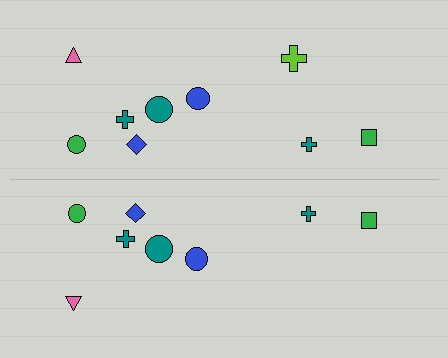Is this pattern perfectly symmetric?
No, the pattern is not perfectly symmetric. A lime cross is missing from the bottom side.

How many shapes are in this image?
There are 17 shapes in this image.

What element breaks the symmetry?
A lime cross is missing from the bottom side.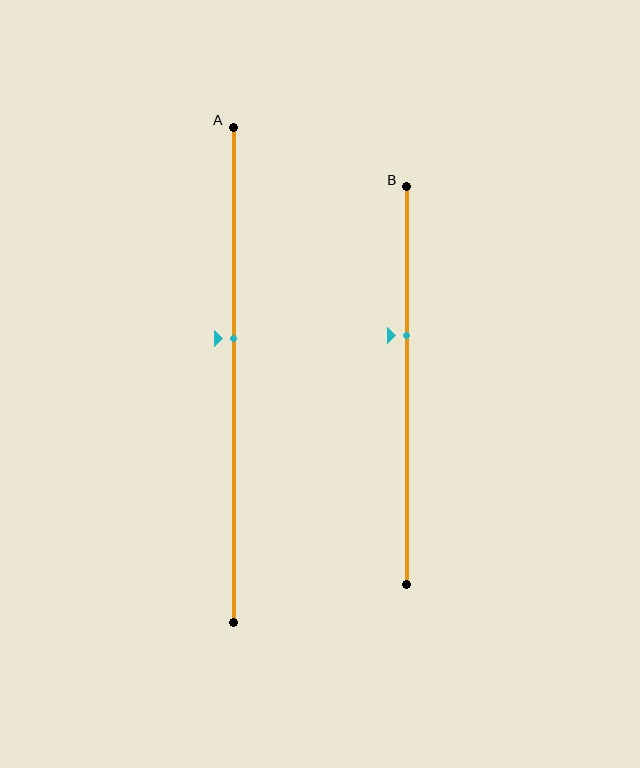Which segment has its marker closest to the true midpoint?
Segment A has its marker closest to the true midpoint.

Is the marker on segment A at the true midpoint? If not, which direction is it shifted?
No, the marker on segment A is shifted upward by about 7% of the segment length.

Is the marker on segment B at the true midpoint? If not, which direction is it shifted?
No, the marker on segment B is shifted upward by about 12% of the segment length.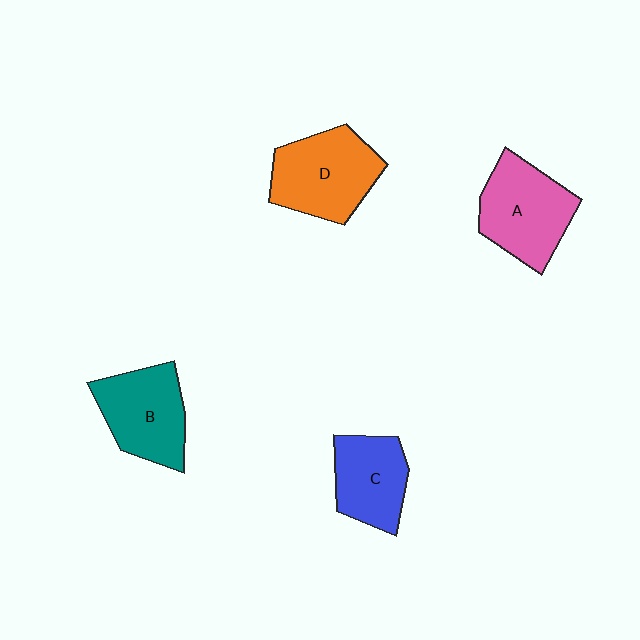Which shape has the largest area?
Shape D (orange).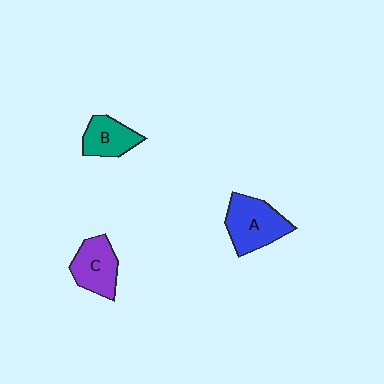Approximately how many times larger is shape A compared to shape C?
Approximately 1.2 times.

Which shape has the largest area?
Shape A (blue).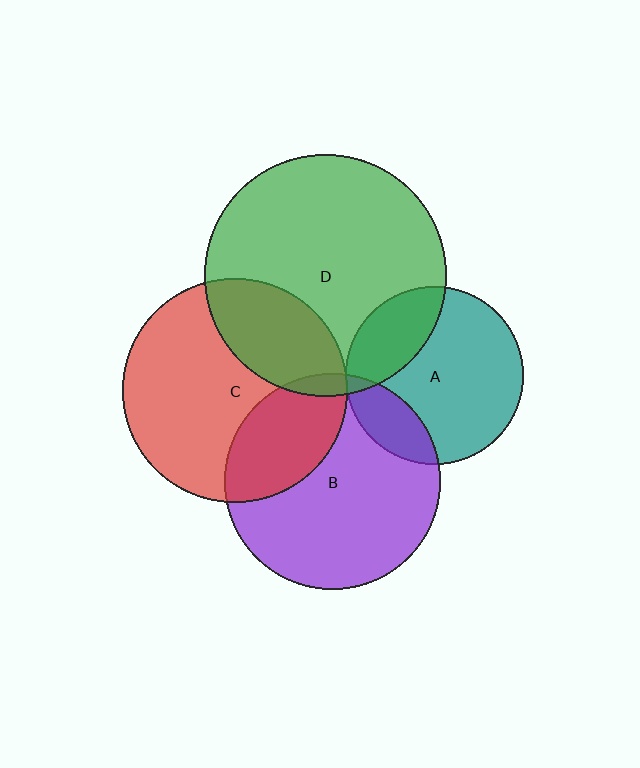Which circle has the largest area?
Circle D (green).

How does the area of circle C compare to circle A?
Approximately 1.6 times.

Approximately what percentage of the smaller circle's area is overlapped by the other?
Approximately 25%.